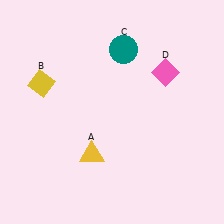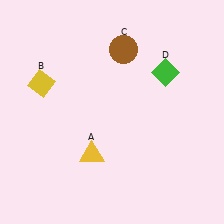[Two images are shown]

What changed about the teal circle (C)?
In Image 1, C is teal. In Image 2, it changed to brown.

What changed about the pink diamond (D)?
In Image 1, D is pink. In Image 2, it changed to green.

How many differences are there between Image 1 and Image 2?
There are 2 differences between the two images.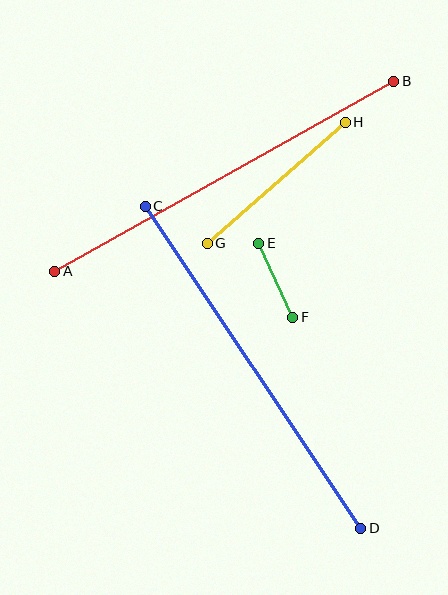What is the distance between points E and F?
The distance is approximately 81 pixels.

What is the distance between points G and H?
The distance is approximately 184 pixels.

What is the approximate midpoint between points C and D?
The midpoint is at approximately (253, 367) pixels.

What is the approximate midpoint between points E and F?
The midpoint is at approximately (276, 280) pixels.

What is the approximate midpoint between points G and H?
The midpoint is at approximately (276, 183) pixels.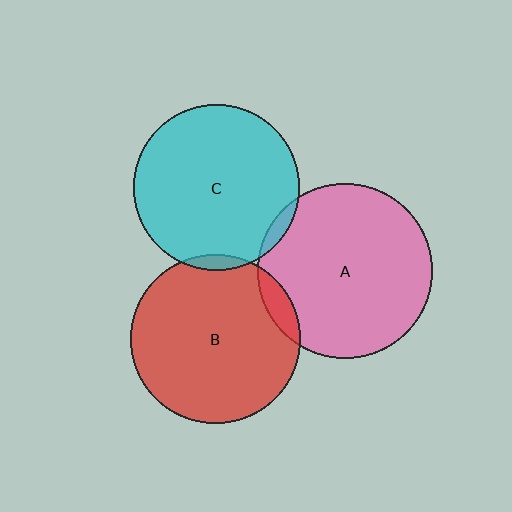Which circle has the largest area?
Circle A (pink).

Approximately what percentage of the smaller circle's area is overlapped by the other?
Approximately 5%.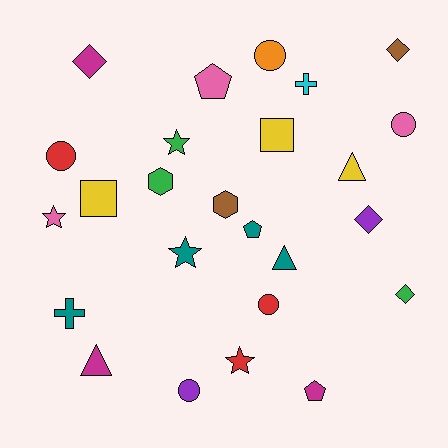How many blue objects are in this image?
There are no blue objects.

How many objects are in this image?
There are 25 objects.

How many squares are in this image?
There are 2 squares.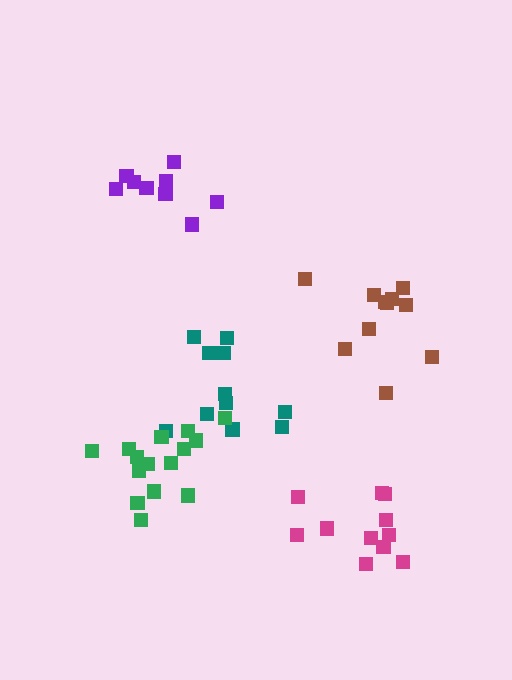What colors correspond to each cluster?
The clusters are colored: purple, magenta, teal, green, brown.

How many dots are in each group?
Group 1: 10 dots, Group 2: 11 dots, Group 3: 11 dots, Group 4: 15 dots, Group 5: 11 dots (58 total).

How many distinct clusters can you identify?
There are 5 distinct clusters.